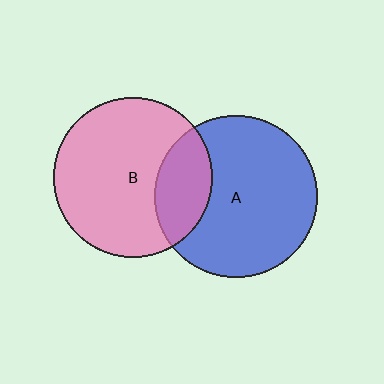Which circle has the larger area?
Circle A (blue).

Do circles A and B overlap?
Yes.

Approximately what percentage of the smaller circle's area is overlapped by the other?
Approximately 25%.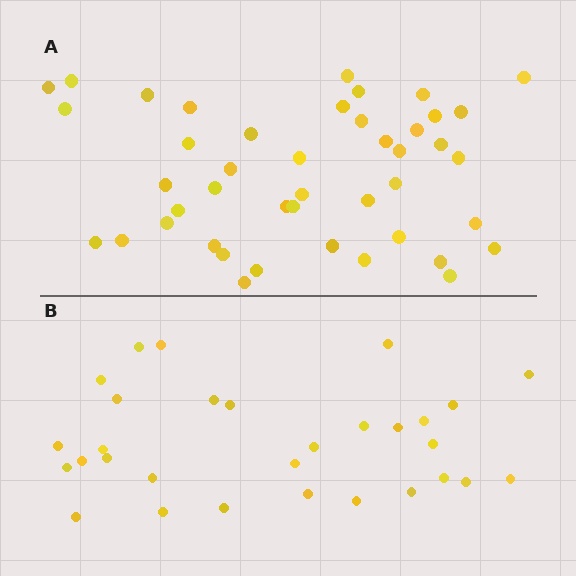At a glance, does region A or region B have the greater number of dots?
Region A (the top region) has more dots.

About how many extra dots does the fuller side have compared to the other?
Region A has approximately 15 more dots than region B.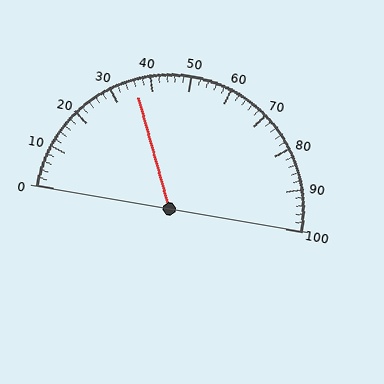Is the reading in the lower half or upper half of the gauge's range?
The reading is in the lower half of the range (0 to 100).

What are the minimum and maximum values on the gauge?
The gauge ranges from 0 to 100.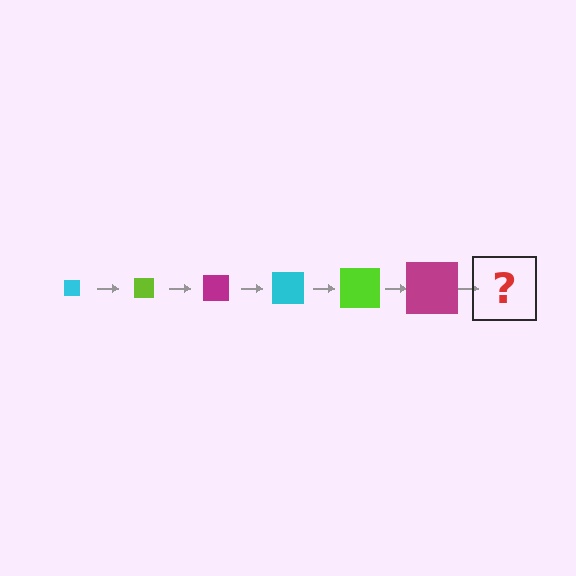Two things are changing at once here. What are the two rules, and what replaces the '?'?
The two rules are that the square grows larger each step and the color cycles through cyan, lime, and magenta. The '?' should be a cyan square, larger than the previous one.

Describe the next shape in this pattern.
It should be a cyan square, larger than the previous one.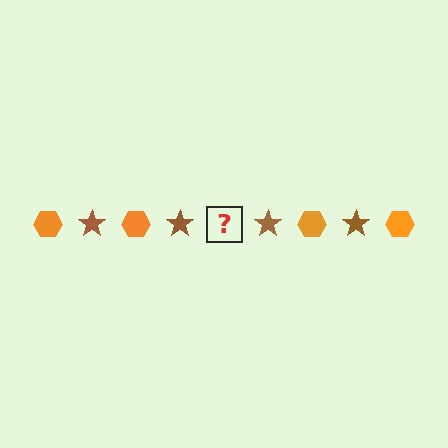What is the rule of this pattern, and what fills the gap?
The rule is that the pattern alternates between orange hexagon and brown star. The gap should be filled with an orange hexagon.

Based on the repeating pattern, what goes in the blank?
The blank should be an orange hexagon.